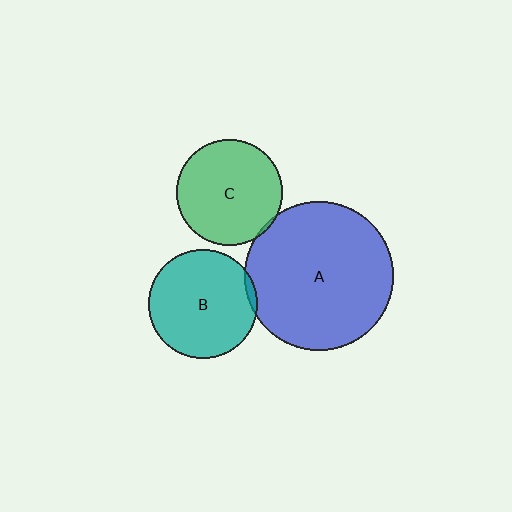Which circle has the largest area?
Circle A (blue).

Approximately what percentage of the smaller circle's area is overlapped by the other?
Approximately 5%.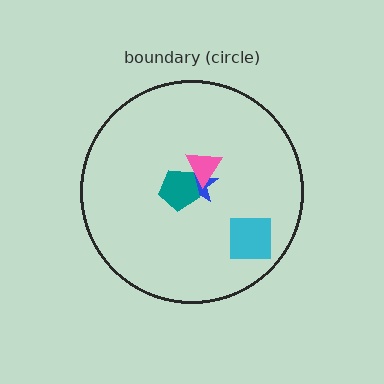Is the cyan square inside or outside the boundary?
Inside.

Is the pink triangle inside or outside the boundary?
Inside.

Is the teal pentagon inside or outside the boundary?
Inside.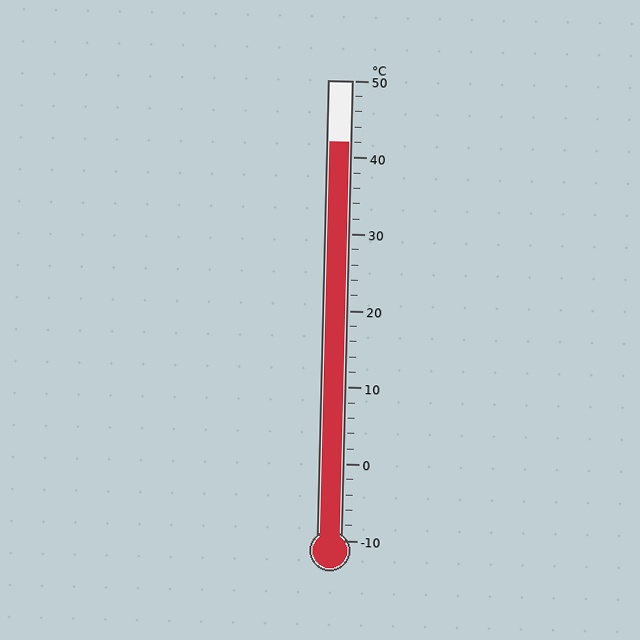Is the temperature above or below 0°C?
The temperature is above 0°C.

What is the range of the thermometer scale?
The thermometer scale ranges from -10°C to 50°C.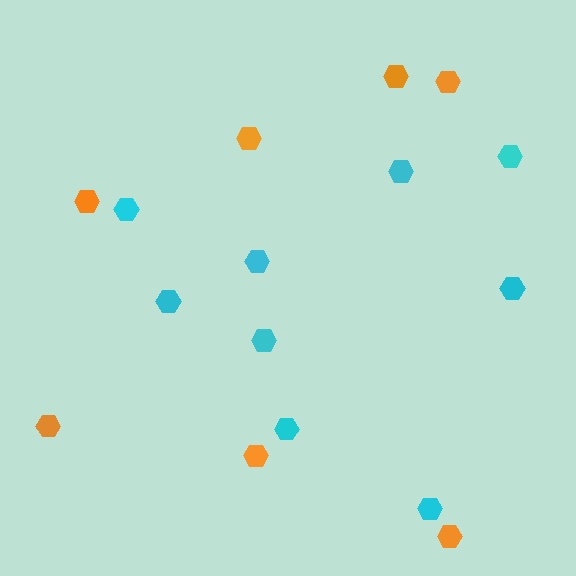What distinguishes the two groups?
There are 2 groups: one group of orange hexagons (7) and one group of cyan hexagons (9).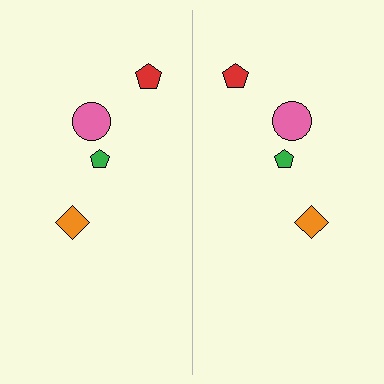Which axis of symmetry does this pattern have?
The pattern has a vertical axis of symmetry running through the center of the image.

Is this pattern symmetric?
Yes, this pattern has bilateral (reflection) symmetry.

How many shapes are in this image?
There are 8 shapes in this image.